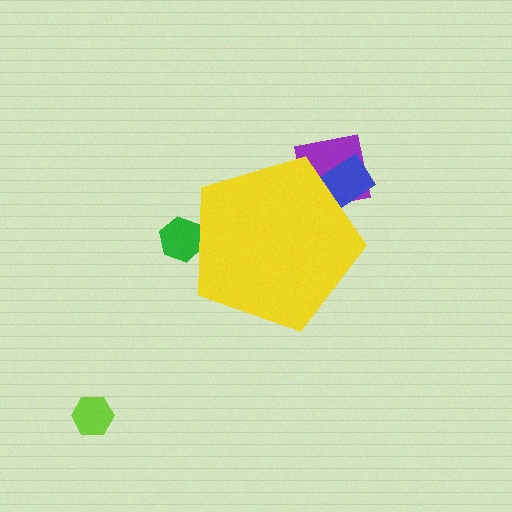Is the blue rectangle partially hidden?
Yes, the blue rectangle is partially hidden behind the yellow pentagon.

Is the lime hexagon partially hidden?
No, the lime hexagon is fully visible.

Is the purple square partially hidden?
Yes, the purple square is partially hidden behind the yellow pentagon.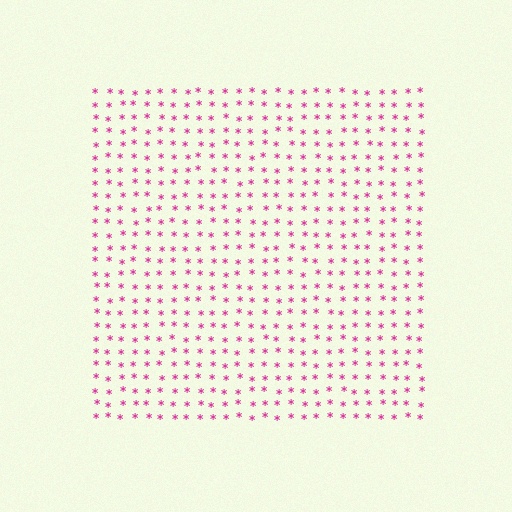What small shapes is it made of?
It is made of small asterisks.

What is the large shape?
The large shape is a square.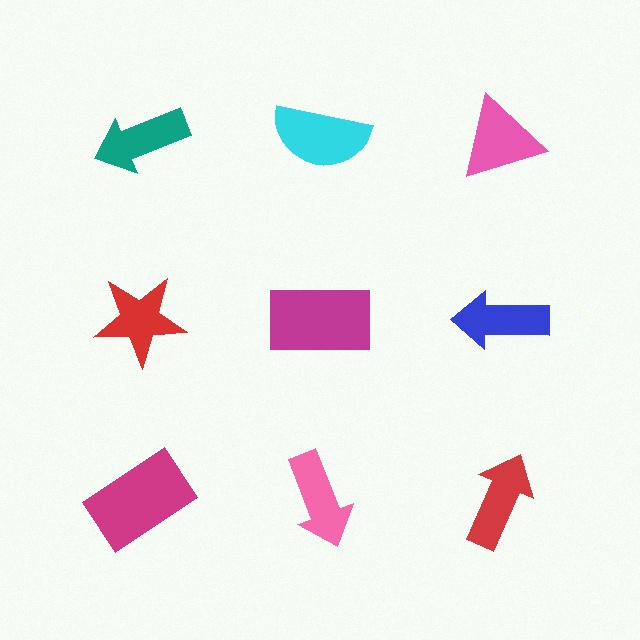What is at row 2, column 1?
A red star.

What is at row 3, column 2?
A pink arrow.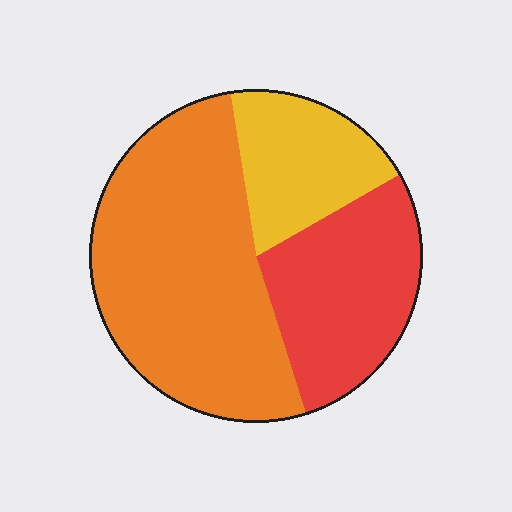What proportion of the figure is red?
Red covers 28% of the figure.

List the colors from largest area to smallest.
From largest to smallest: orange, red, yellow.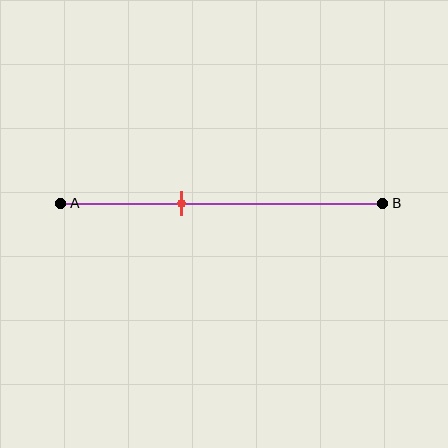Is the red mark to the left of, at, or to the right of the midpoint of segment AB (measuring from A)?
The red mark is to the left of the midpoint of segment AB.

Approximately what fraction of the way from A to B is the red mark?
The red mark is approximately 35% of the way from A to B.